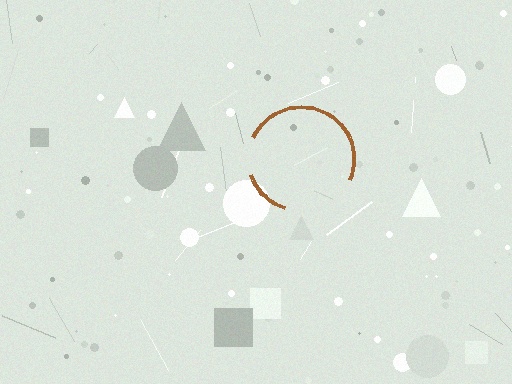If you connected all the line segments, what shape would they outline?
They would outline a circle.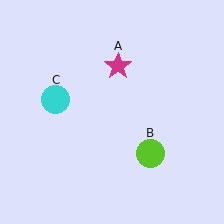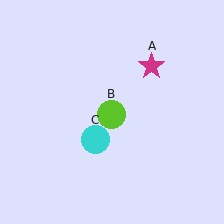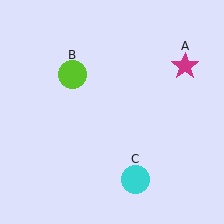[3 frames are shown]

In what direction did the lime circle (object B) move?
The lime circle (object B) moved up and to the left.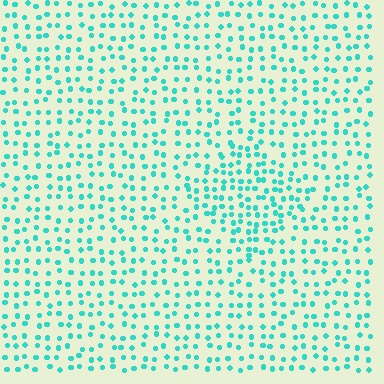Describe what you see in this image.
The image contains small cyan elements arranged at two different densities. A diamond-shaped region is visible where the elements are more densely packed than the surrounding area.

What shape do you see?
I see a diamond.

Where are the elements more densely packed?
The elements are more densely packed inside the diamond boundary.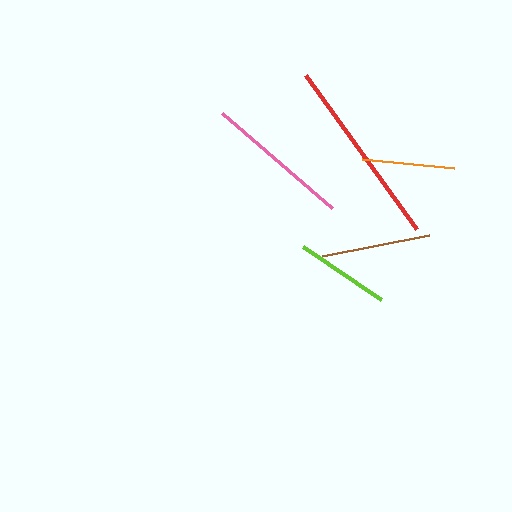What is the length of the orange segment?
The orange segment is approximately 93 pixels long.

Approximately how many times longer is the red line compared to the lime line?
The red line is approximately 2.0 times the length of the lime line.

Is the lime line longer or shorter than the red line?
The red line is longer than the lime line.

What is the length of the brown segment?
The brown segment is approximately 109 pixels long.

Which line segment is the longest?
The red line is the longest at approximately 190 pixels.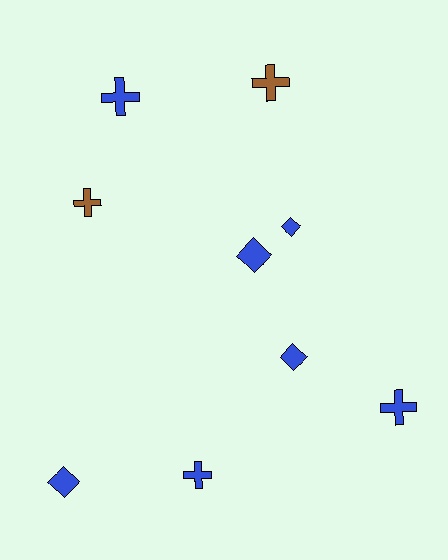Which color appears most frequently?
Blue, with 7 objects.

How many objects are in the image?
There are 9 objects.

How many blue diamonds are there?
There are 4 blue diamonds.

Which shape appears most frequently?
Cross, with 5 objects.